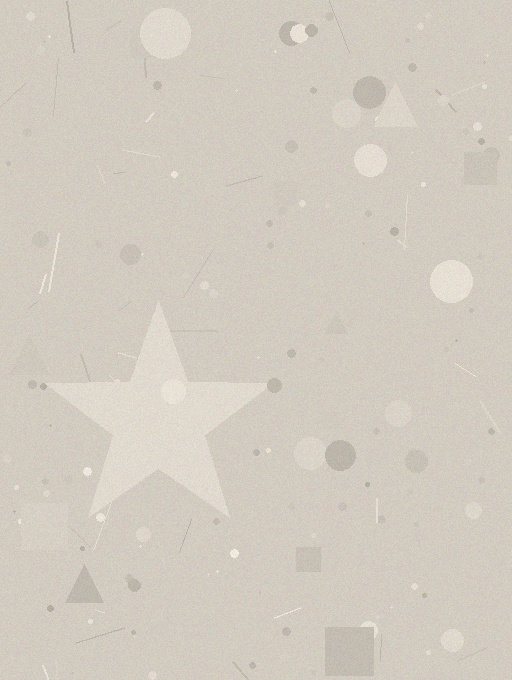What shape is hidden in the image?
A star is hidden in the image.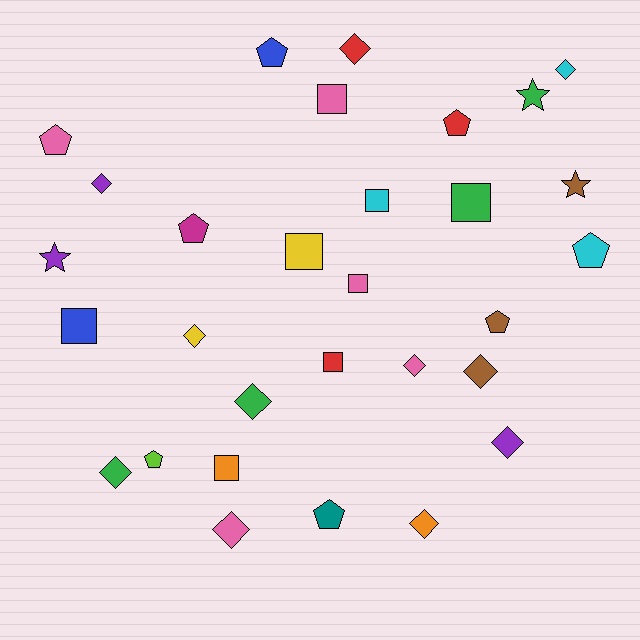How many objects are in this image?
There are 30 objects.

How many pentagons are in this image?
There are 8 pentagons.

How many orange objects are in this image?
There are 2 orange objects.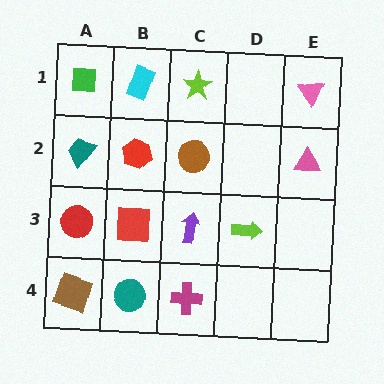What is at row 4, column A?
A brown square.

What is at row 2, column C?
A brown circle.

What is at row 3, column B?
A red square.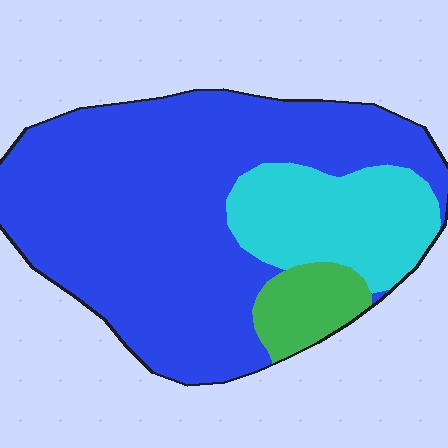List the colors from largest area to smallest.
From largest to smallest: blue, cyan, green.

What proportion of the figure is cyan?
Cyan takes up about one fifth (1/5) of the figure.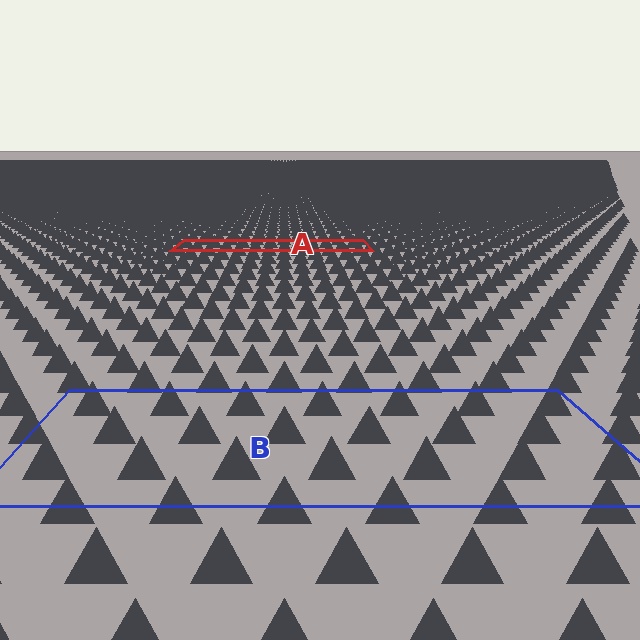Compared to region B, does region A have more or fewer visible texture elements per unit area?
Region A has more texture elements per unit area — they are packed more densely because it is farther away.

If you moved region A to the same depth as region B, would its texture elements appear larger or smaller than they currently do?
They would appear larger. At a closer depth, the same texture elements are projected at a bigger on-screen size.